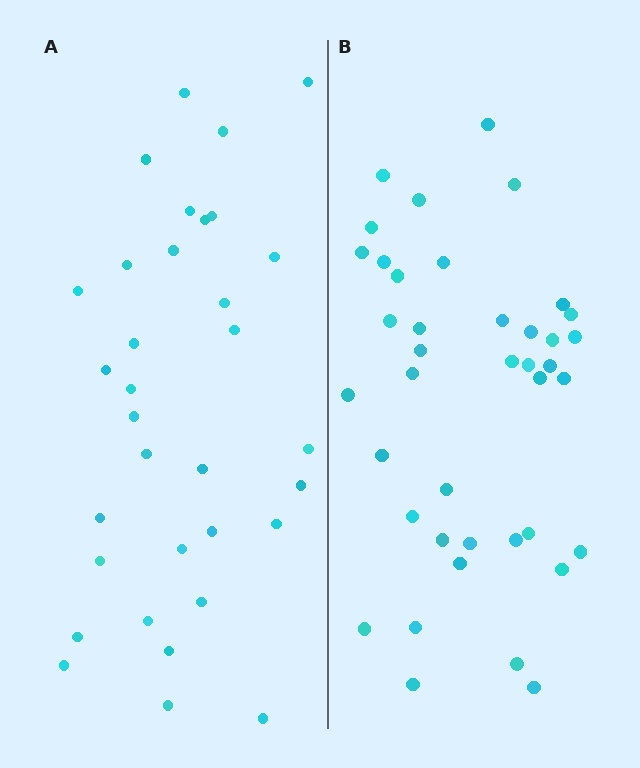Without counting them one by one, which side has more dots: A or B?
Region B (the right region) has more dots.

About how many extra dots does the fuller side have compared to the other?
Region B has roughly 8 or so more dots than region A.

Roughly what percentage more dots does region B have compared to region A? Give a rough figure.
About 20% more.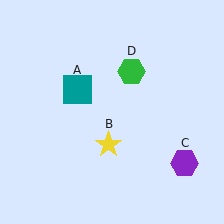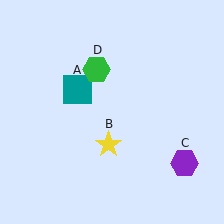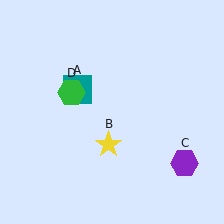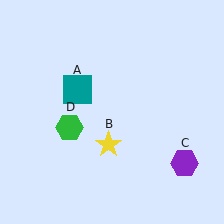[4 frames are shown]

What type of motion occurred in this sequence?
The green hexagon (object D) rotated counterclockwise around the center of the scene.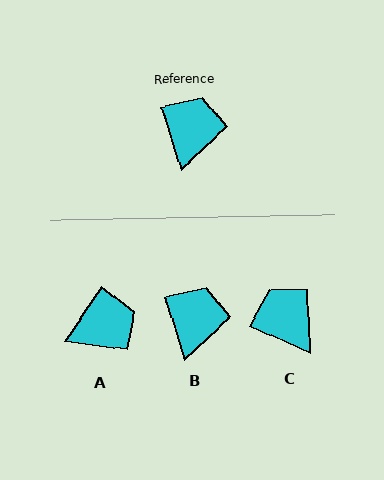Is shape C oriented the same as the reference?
No, it is off by about 49 degrees.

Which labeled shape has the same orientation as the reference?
B.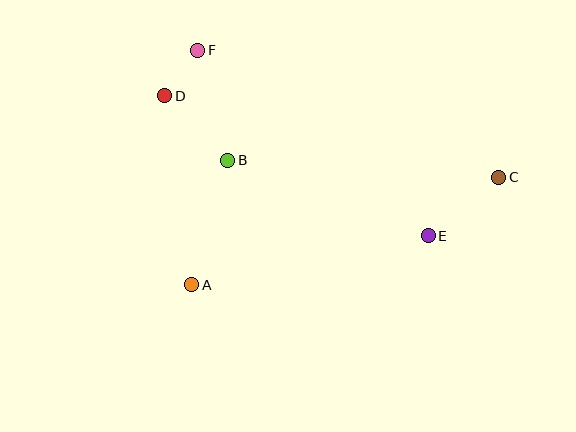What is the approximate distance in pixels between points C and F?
The distance between C and F is approximately 327 pixels.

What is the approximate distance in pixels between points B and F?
The distance between B and F is approximately 114 pixels.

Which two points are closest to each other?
Points D and F are closest to each other.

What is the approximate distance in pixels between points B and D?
The distance between B and D is approximately 90 pixels.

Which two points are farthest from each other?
Points C and D are farthest from each other.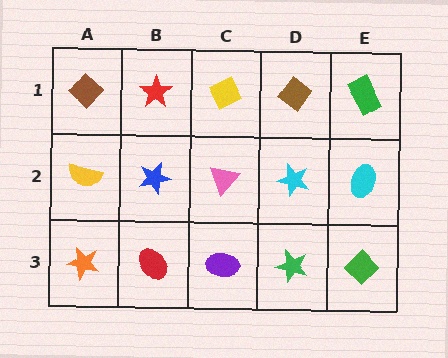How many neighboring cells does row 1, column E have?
2.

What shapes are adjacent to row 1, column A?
A yellow semicircle (row 2, column A), a red star (row 1, column B).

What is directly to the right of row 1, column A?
A red star.